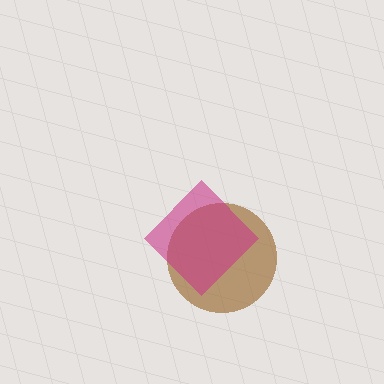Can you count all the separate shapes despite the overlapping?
Yes, there are 2 separate shapes.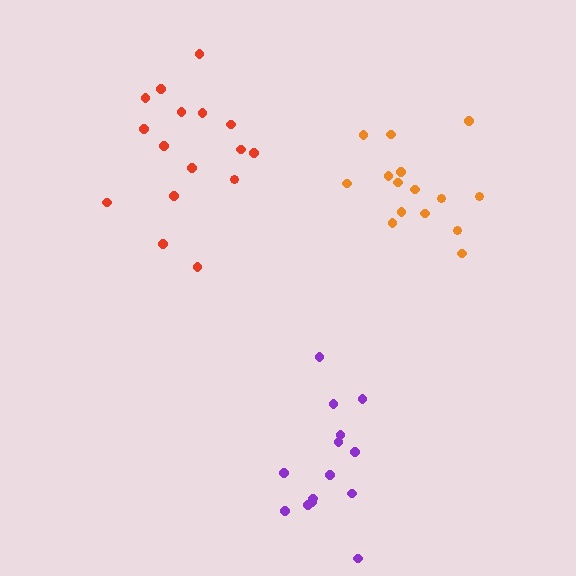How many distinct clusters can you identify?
There are 3 distinct clusters.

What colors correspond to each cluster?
The clusters are colored: red, purple, orange.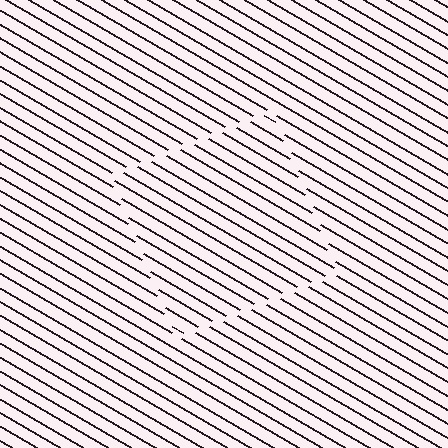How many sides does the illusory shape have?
4 sides — the line-ends trace a square.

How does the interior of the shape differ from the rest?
The interior of the shape contains the same grating, shifted by half a period — the contour is defined by the phase discontinuity where line-ends from the inner and outer gratings abut.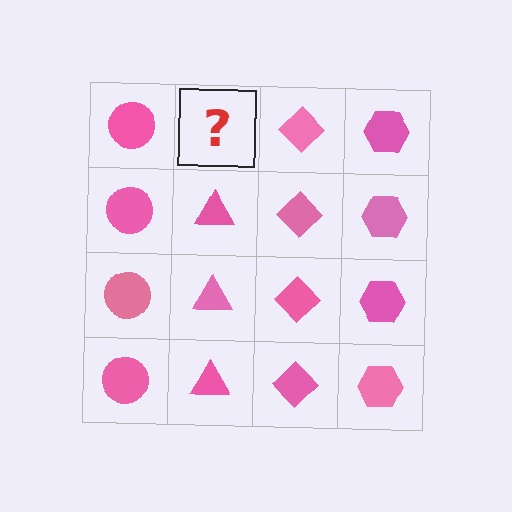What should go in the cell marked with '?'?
The missing cell should contain a pink triangle.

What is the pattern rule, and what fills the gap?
The rule is that each column has a consistent shape. The gap should be filled with a pink triangle.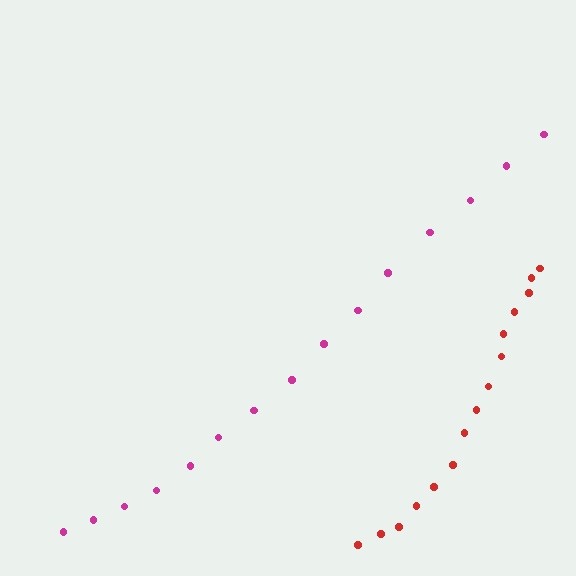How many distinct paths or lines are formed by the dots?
There are 2 distinct paths.